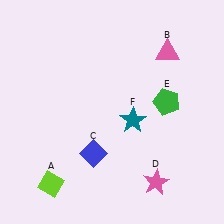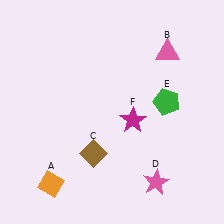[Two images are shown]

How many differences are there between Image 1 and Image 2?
There are 3 differences between the two images.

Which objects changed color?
A changed from lime to orange. C changed from blue to brown. F changed from teal to magenta.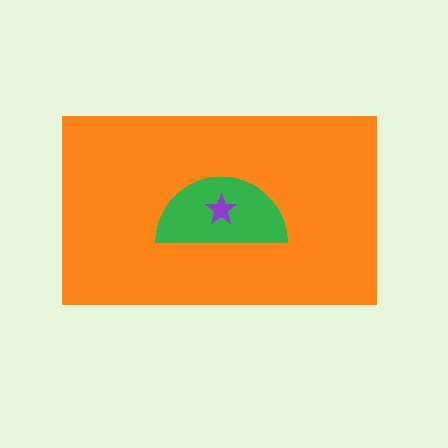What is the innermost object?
The purple star.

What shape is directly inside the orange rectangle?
The green semicircle.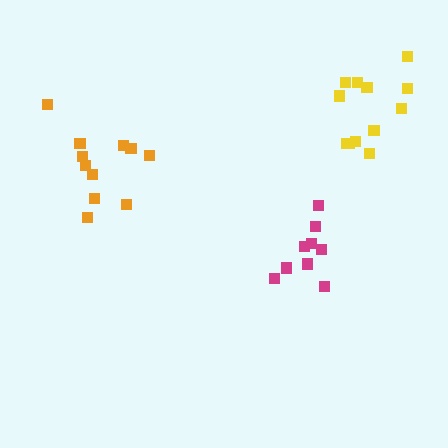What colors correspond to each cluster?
The clusters are colored: magenta, yellow, orange.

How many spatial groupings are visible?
There are 3 spatial groupings.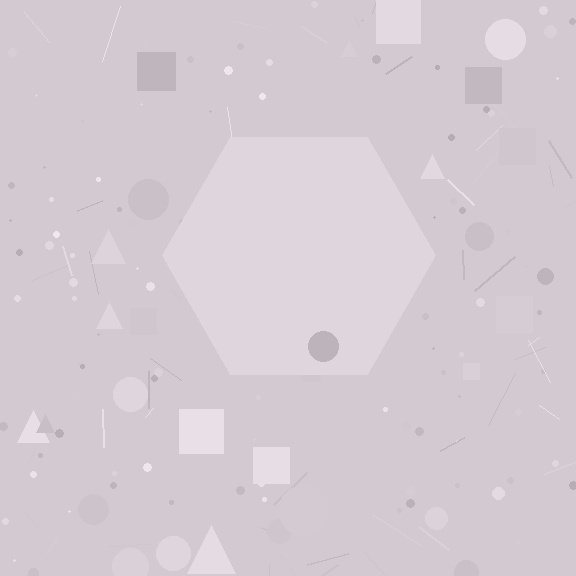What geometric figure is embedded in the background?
A hexagon is embedded in the background.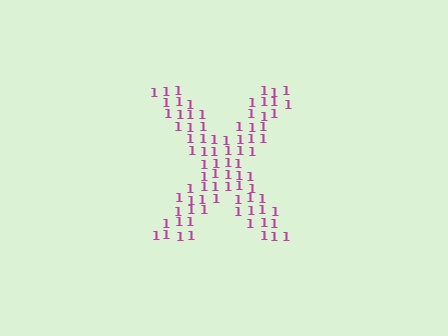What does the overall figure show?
The overall figure shows the letter X.